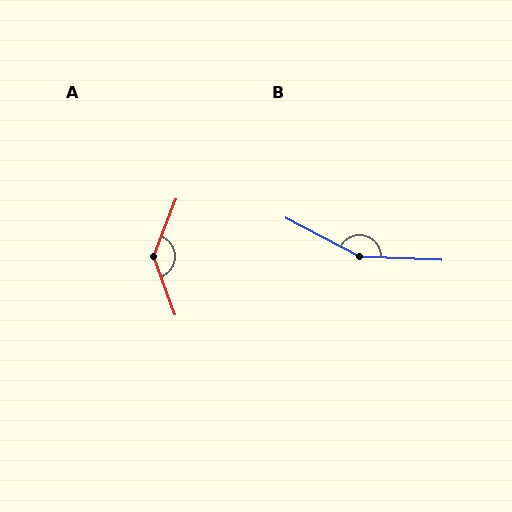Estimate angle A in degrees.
Approximately 138 degrees.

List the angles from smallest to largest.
A (138°), B (155°).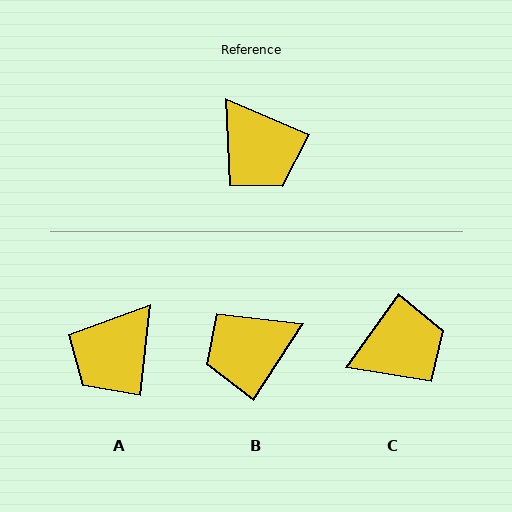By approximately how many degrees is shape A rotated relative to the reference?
Approximately 73 degrees clockwise.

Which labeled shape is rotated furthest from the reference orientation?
B, about 100 degrees away.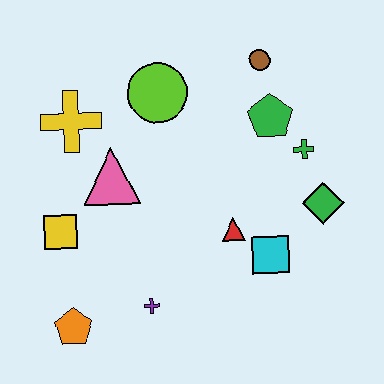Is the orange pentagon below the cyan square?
Yes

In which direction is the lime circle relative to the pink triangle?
The lime circle is above the pink triangle.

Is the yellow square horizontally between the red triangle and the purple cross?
No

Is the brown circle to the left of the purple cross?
No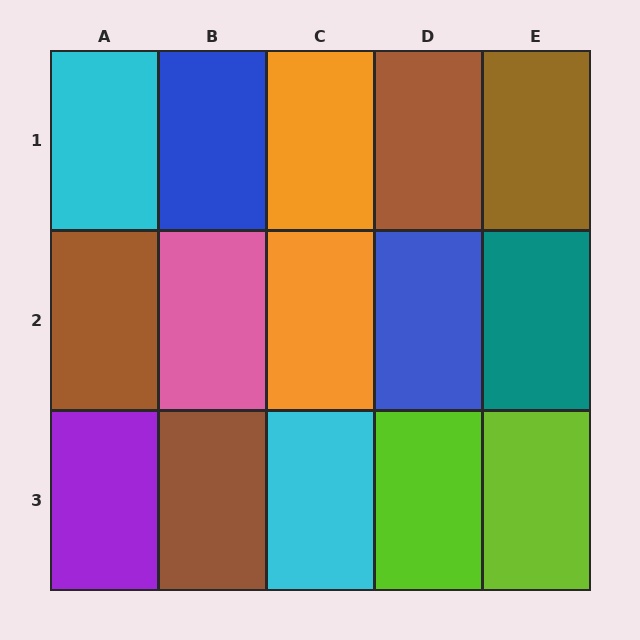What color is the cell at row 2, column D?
Blue.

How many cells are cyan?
2 cells are cyan.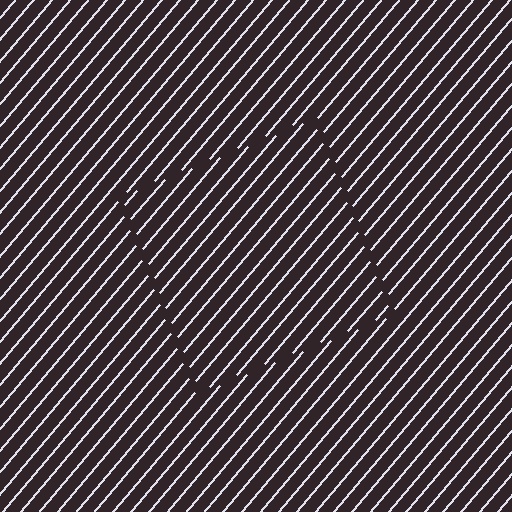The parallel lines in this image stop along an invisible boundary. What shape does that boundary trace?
An illusory square. The interior of the shape contains the same grating, shifted by half a period — the contour is defined by the phase discontinuity where line-ends from the inner and outer gratings abut.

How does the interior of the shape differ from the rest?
The interior of the shape contains the same grating, shifted by half a period — the contour is defined by the phase discontinuity where line-ends from the inner and outer gratings abut.